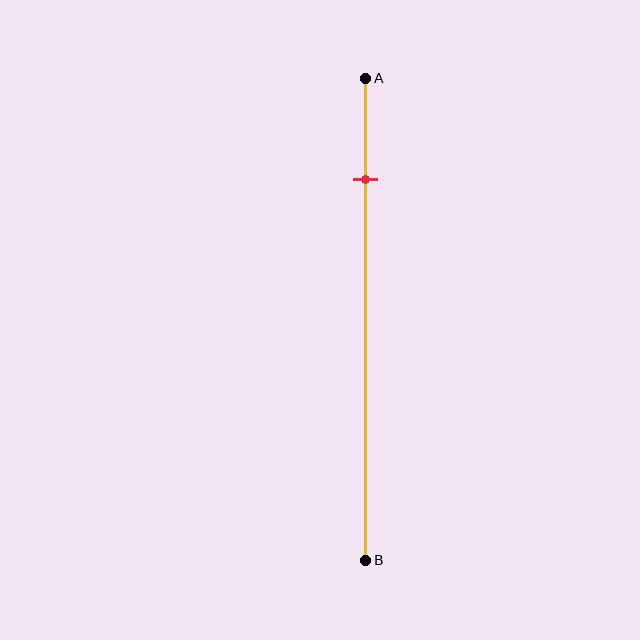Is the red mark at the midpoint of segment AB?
No, the mark is at about 20% from A, not at the 50% midpoint.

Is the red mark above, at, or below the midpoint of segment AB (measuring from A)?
The red mark is above the midpoint of segment AB.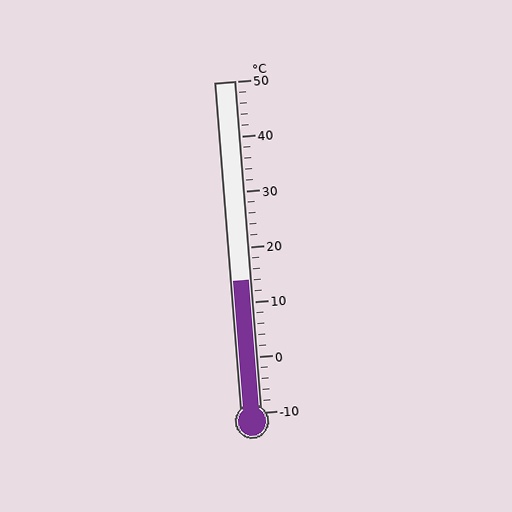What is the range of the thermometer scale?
The thermometer scale ranges from -10°C to 50°C.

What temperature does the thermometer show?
The thermometer shows approximately 14°C.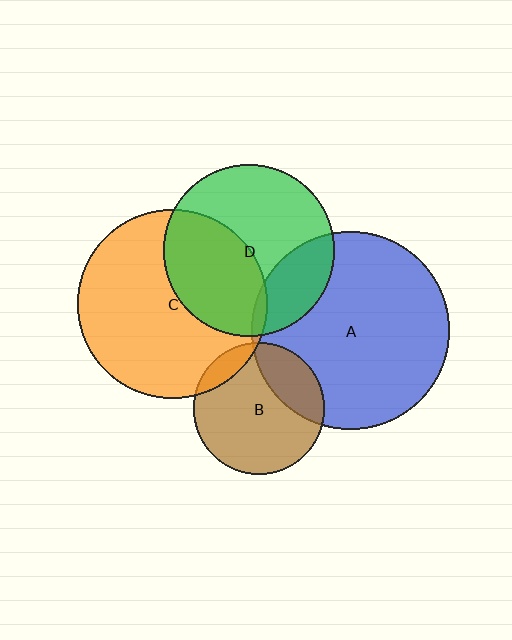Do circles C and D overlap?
Yes.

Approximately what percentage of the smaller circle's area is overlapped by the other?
Approximately 40%.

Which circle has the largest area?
Circle A (blue).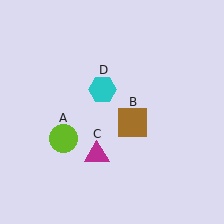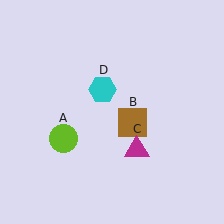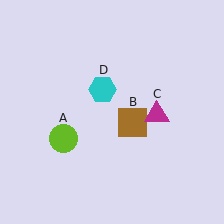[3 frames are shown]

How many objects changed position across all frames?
1 object changed position: magenta triangle (object C).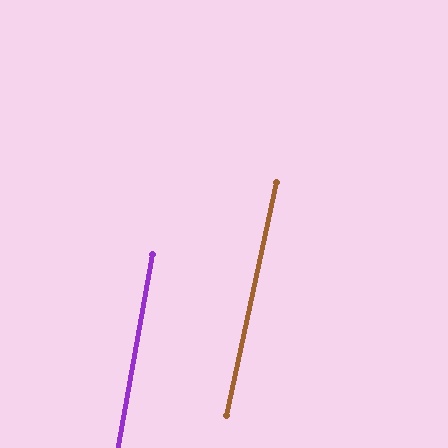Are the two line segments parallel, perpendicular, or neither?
Parallel — their directions differ by only 1.8°.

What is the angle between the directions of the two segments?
Approximately 2 degrees.